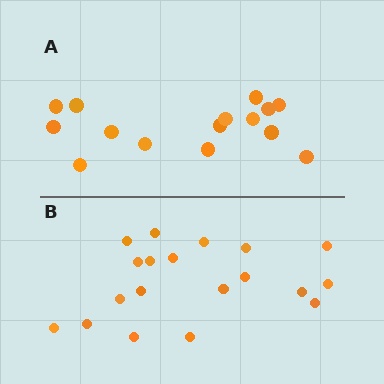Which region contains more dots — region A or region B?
Region B (the bottom region) has more dots.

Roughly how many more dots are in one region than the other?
Region B has about 4 more dots than region A.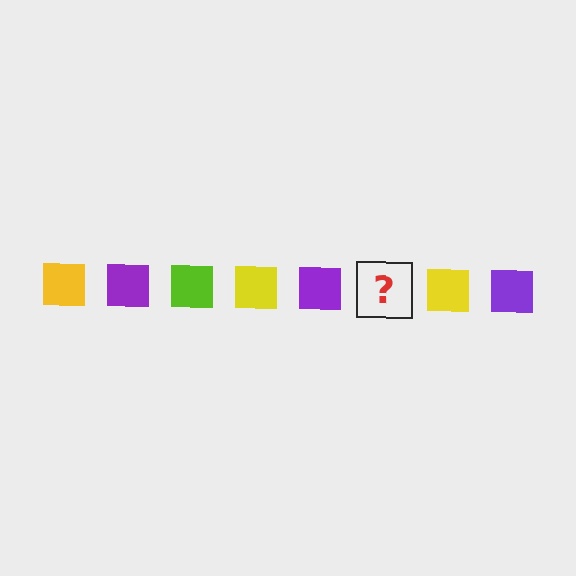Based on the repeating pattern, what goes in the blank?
The blank should be a lime square.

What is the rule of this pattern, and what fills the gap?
The rule is that the pattern cycles through yellow, purple, lime squares. The gap should be filled with a lime square.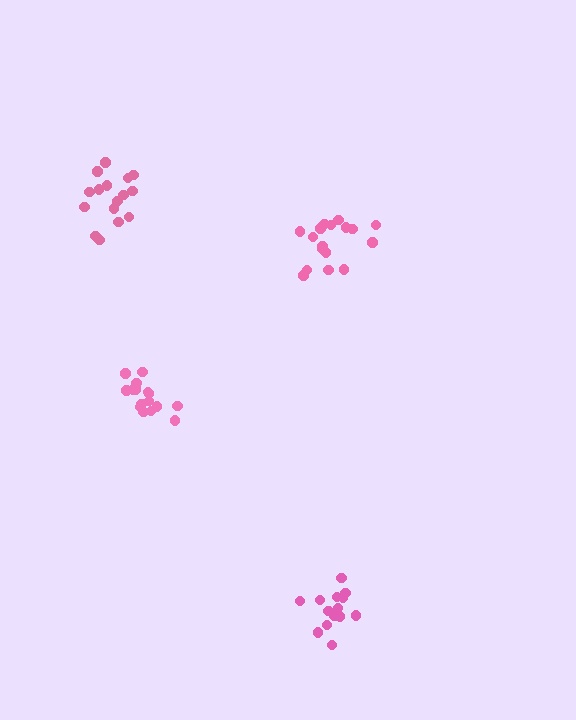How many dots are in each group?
Group 1: 17 dots, Group 2: 17 dots, Group 3: 17 dots, Group 4: 14 dots (65 total).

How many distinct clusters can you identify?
There are 4 distinct clusters.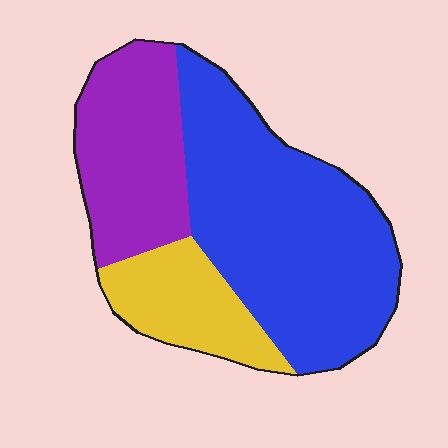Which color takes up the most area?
Blue, at roughly 55%.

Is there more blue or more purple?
Blue.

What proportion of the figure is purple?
Purple covers roughly 30% of the figure.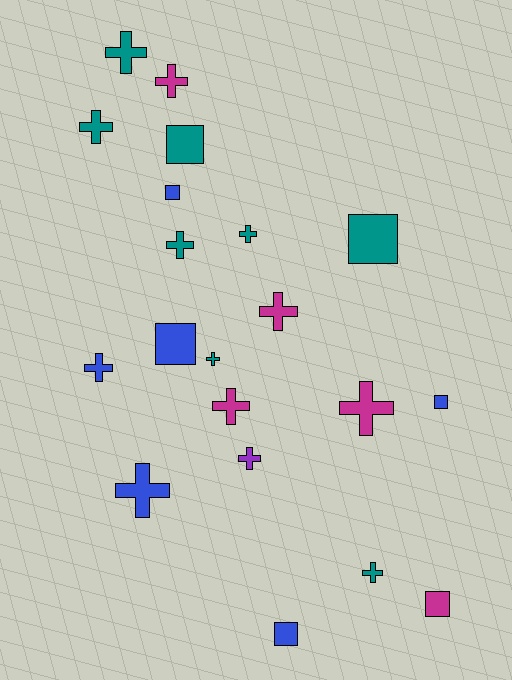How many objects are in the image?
There are 20 objects.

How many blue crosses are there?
There are 2 blue crosses.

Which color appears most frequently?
Teal, with 8 objects.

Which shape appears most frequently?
Cross, with 13 objects.